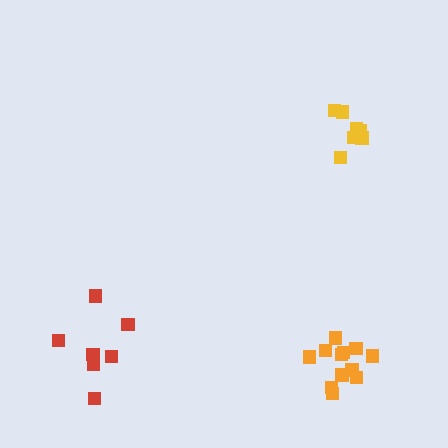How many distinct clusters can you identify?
There are 3 distinct clusters.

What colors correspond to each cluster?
The clusters are colored: red, yellow, orange.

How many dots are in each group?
Group 1: 7 dots, Group 2: 7 dots, Group 3: 12 dots (26 total).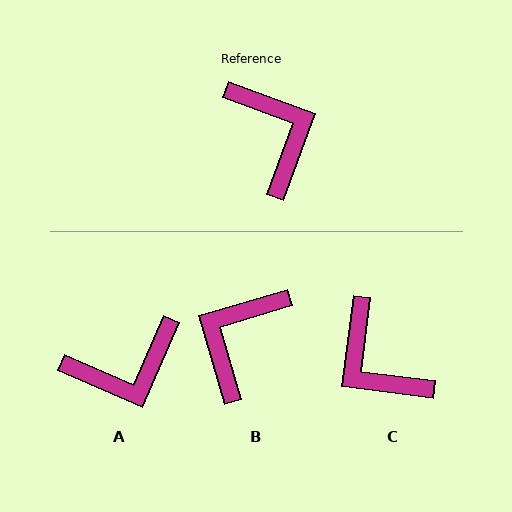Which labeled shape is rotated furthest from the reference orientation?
C, about 167 degrees away.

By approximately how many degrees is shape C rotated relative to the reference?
Approximately 167 degrees clockwise.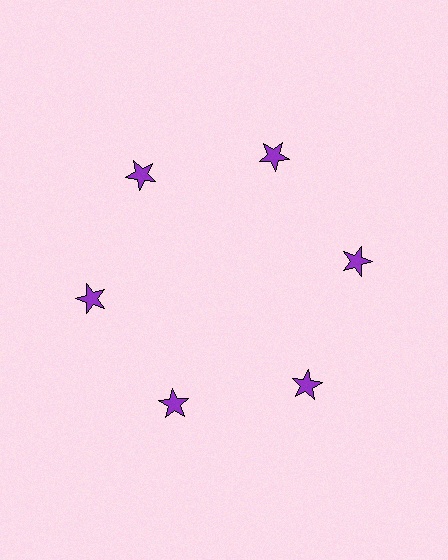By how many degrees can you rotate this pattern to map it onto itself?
The pattern maps onto itself every 60 degrees of rotation.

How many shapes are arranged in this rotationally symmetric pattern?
There are 6 shapes, arranged in 6 groups of 1.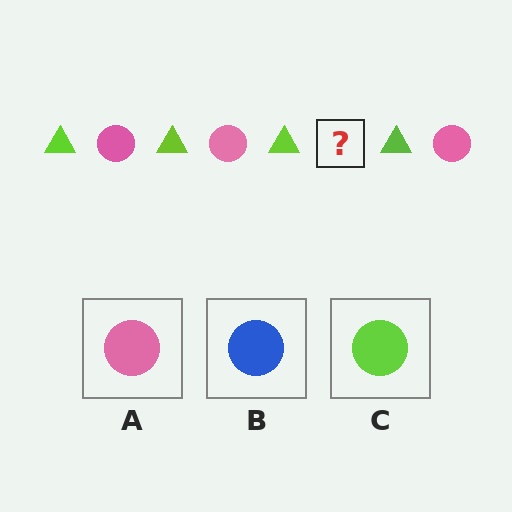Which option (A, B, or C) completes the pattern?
A.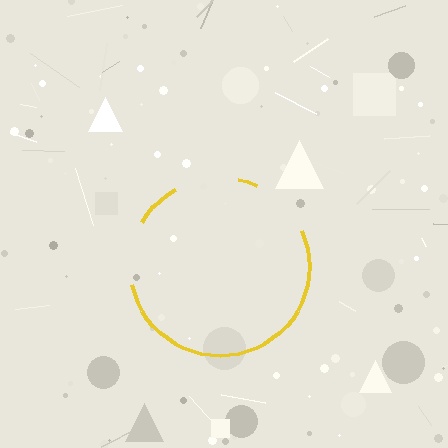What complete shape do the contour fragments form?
The contour fragments form a circle.